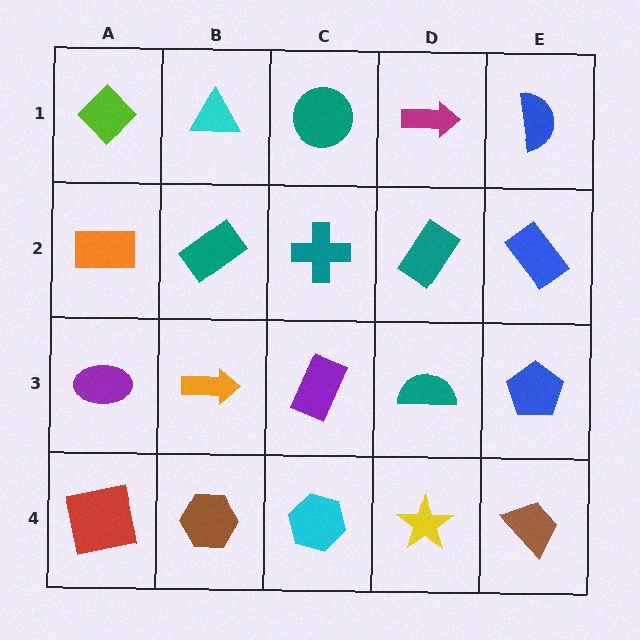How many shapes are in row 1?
5 shapes.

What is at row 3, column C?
A purple rectangle.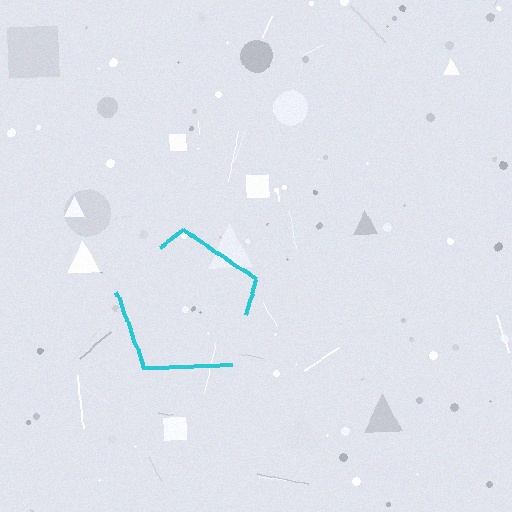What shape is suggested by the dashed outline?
The dashed outline suggests a pentagon.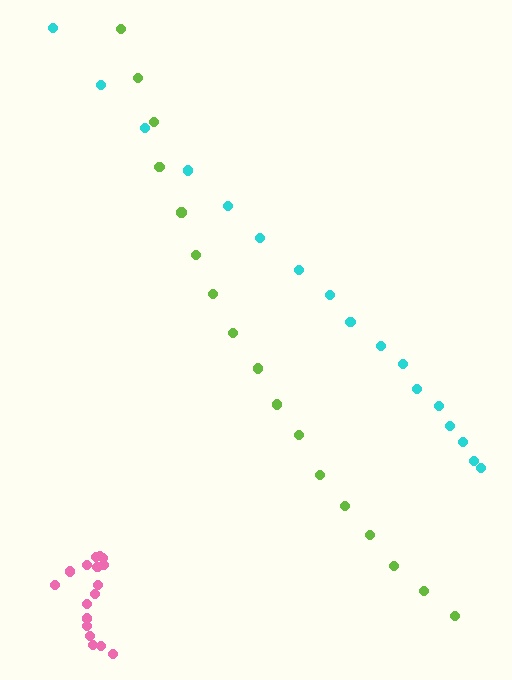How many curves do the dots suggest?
There are 3 distinct paths.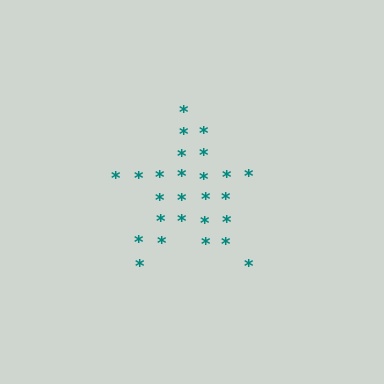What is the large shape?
The large shape is a star.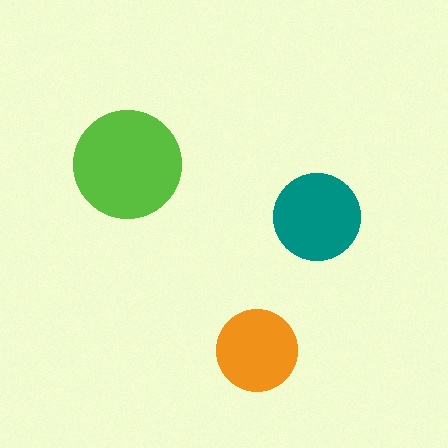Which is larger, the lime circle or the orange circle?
The lime one.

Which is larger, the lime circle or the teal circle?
The lime one.